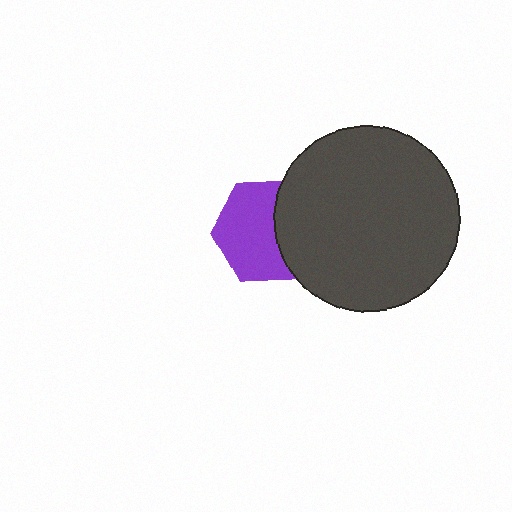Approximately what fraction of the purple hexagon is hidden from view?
Roughly 36% of the purple hexagon is hidden behind the dark gray circle.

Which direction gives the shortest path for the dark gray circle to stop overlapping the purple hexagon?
Moving right gives the shortest separation.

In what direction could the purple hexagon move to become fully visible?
The purple hexagon could move left. That would shift it out from behind the dark gray circle entirely.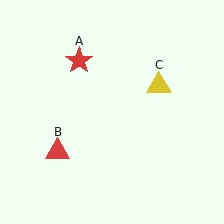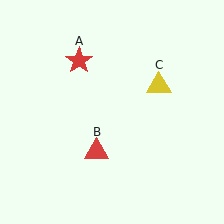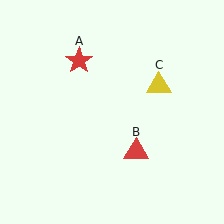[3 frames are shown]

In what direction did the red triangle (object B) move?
The red triangle (object B) moved right.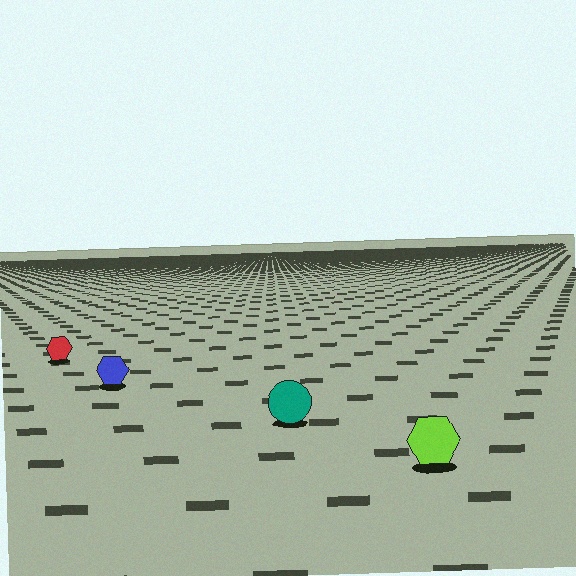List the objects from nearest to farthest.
From nearest to farthest: the lime hexagon, the teal circle, the blue hexagon, the red hexagon.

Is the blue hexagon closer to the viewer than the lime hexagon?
No. The lime hexagon is closer — you can tell from the texture gradient: the ground texture is coarser near it.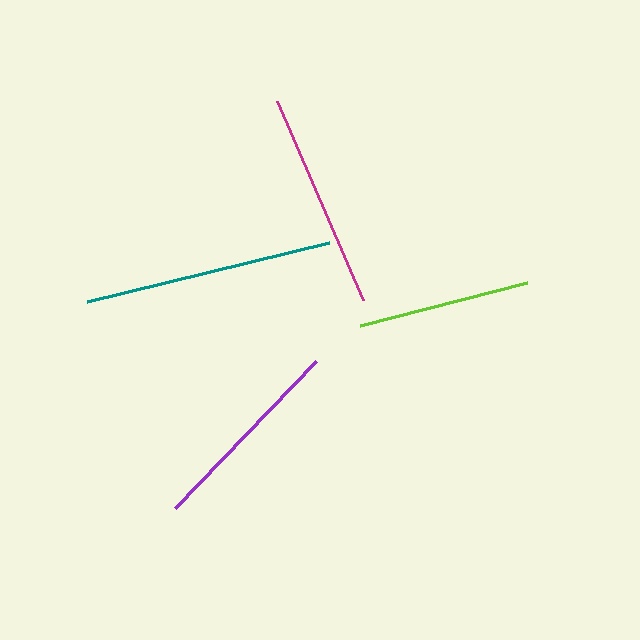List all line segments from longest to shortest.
From longest to shortest: teal, magenta, purple, lime.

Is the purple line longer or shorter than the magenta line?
The magenta line is longer than the purple line.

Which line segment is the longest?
The teal line is the longest at approximately 249 pixels.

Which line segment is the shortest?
The lime line is the shortest at approximately 172 pixels.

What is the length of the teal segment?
The teal segment is approximately 249 pixels long.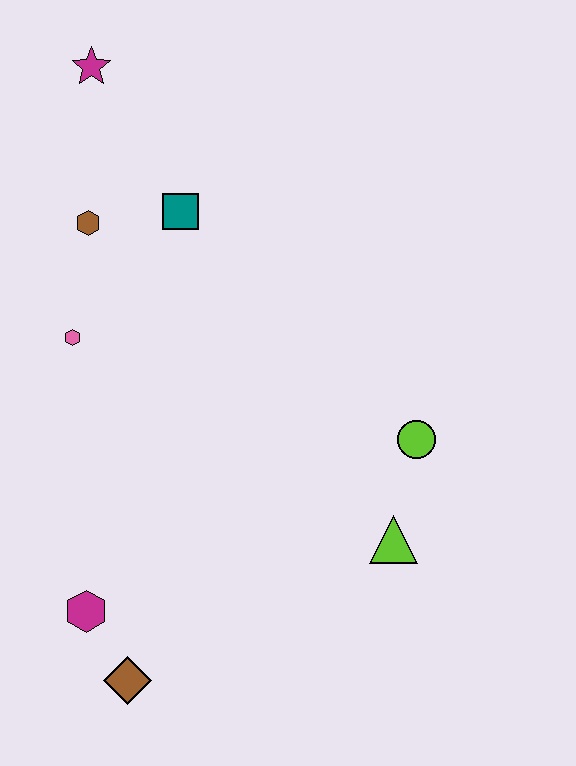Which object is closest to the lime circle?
The lime triangle is closest to the lime circle.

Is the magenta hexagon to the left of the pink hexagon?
No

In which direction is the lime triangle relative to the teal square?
The lime triangle is below the teal square.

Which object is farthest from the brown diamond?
The magenta star is farthest from the brown diamond.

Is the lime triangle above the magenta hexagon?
Yes